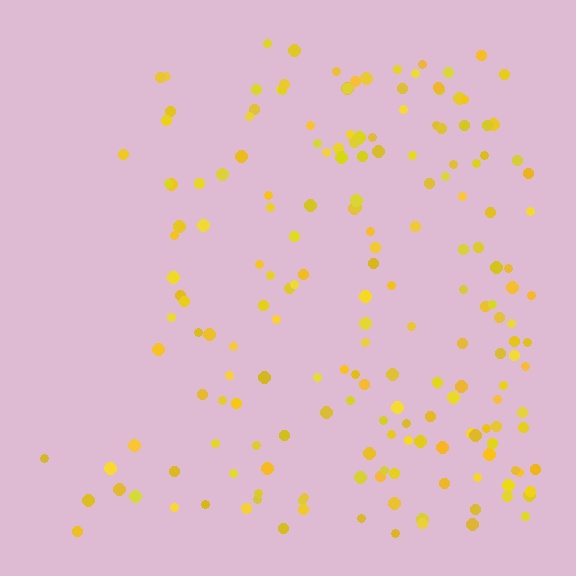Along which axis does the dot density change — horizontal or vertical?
Horizontal.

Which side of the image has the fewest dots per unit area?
The left.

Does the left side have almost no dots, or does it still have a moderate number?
Still a moderate number, just noticeably fewer than the right.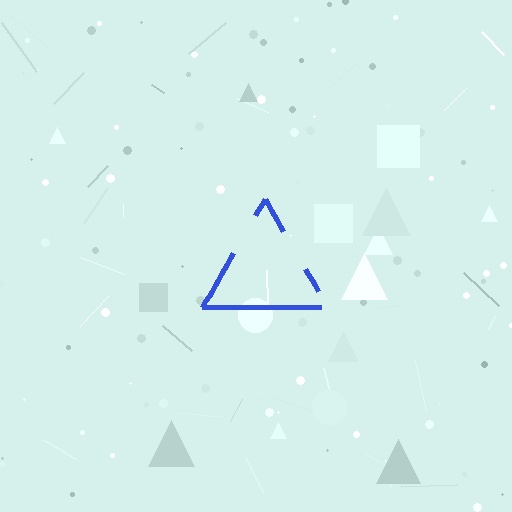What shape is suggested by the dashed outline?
The dashed outline suggests a triangle.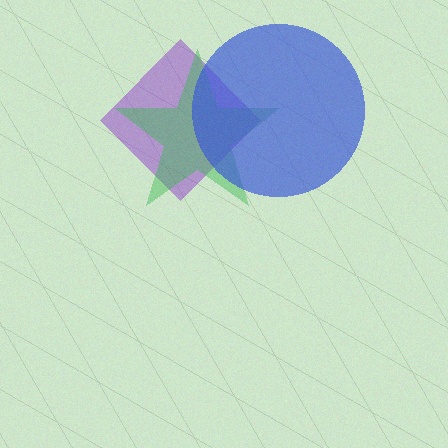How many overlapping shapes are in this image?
There are 3 overlapping shapes in the image.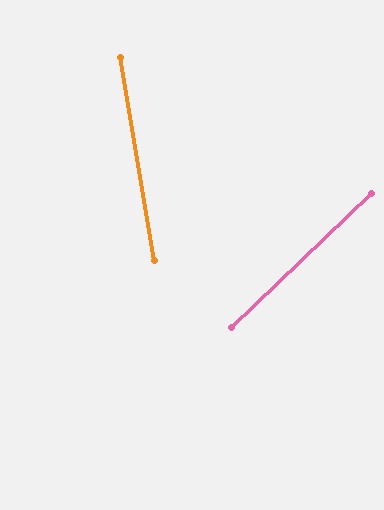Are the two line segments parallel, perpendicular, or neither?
Neither parallel nor perpendicular — they differ by about 56°.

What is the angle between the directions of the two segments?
Approximately 56 degrees.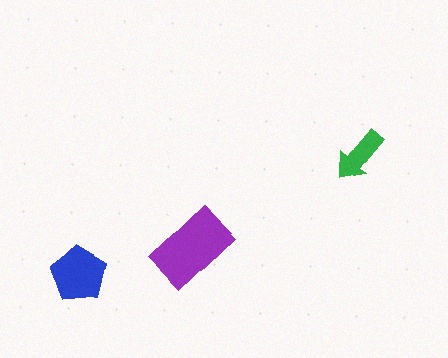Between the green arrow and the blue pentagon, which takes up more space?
The blue pentagon.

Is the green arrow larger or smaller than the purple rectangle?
Smaller.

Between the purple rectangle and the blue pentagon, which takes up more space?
The purple rectangle.